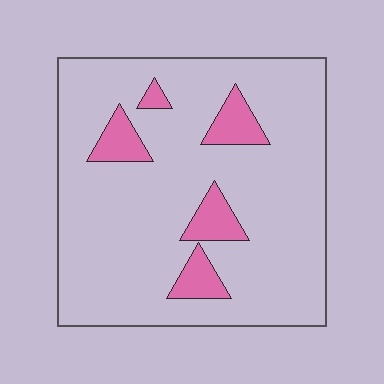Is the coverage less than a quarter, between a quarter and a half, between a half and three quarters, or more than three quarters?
Less than a quarter.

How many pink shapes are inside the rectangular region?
5.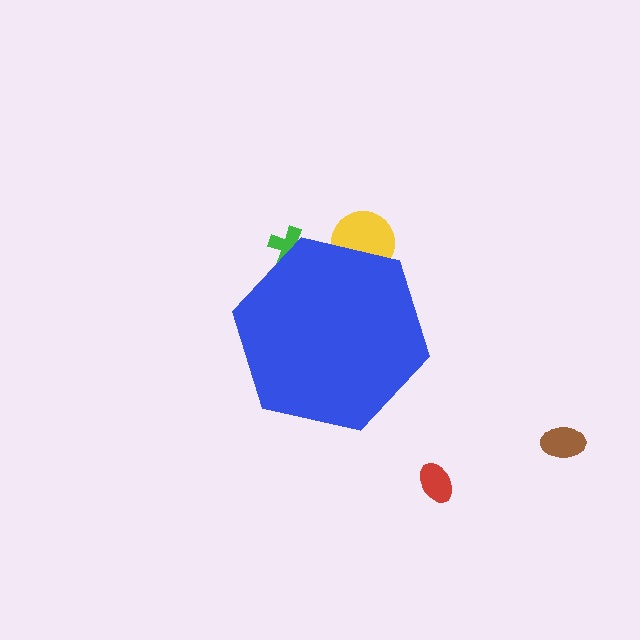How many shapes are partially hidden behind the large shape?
2 shapes are partially hidden.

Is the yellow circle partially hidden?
Yes, the yellow circle is partially hidden behind the blue hexagon.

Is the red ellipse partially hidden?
No, the red ellipse is fully visible.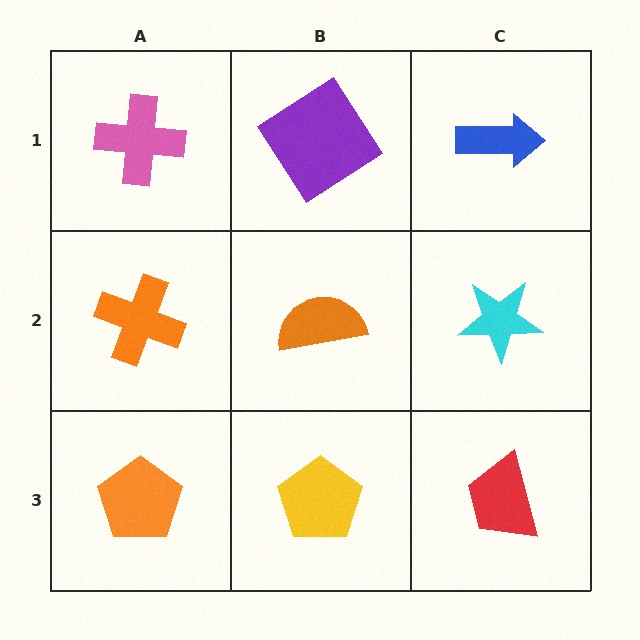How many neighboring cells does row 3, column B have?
3.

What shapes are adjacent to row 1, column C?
A cyan star (row 2, column C), a purple diamond (row 1, column B).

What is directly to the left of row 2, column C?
An orange semicircle.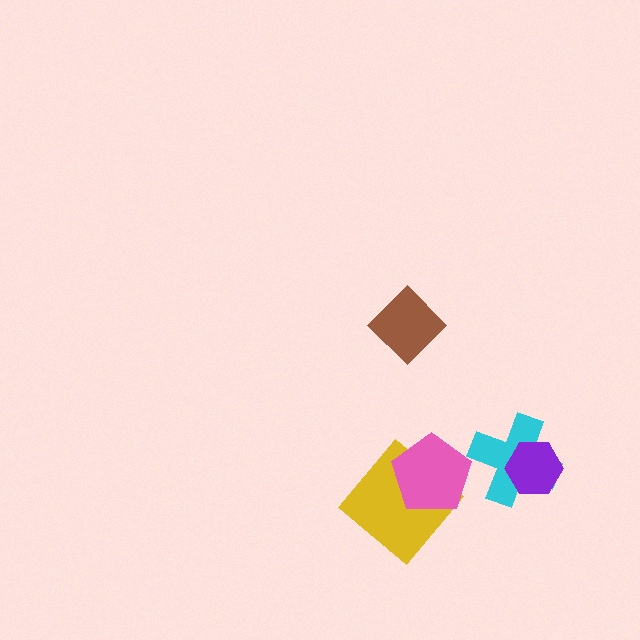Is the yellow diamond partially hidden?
Yes, it is partially covered by another shape.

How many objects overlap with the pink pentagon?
1 object overlaps with the pink pentagon.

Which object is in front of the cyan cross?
The purple hexagon is in front of the cyan cross.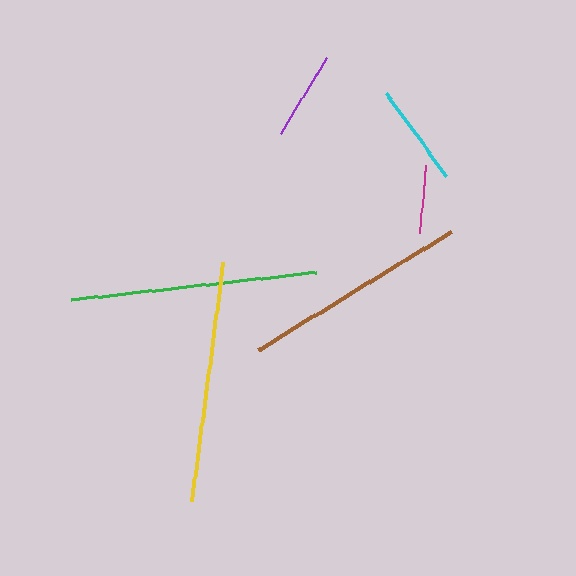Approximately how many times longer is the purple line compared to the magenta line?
The purple line is approximately 1.3 times the length of the magenta line.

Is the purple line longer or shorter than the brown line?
The brown line is longer than the purple line.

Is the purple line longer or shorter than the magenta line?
The purple line is longer than the magenta line.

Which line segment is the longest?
The green line is the longest at approximately 248 pixels.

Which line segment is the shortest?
The magenta line is the shortest at approximately 69 pixels.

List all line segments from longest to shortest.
From longest to shortest: green, yellow, brown, cyan, purple, magenta.